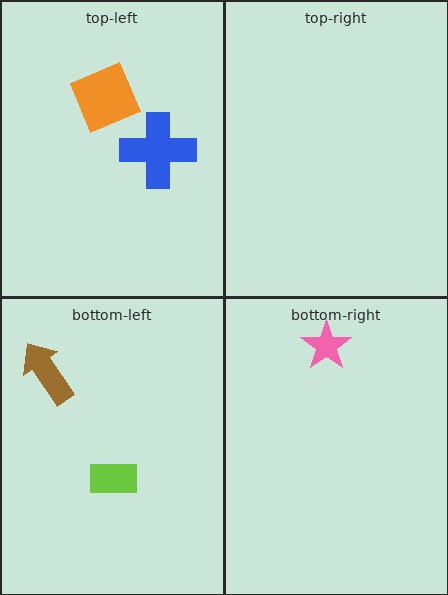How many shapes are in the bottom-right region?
1.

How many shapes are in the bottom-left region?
2.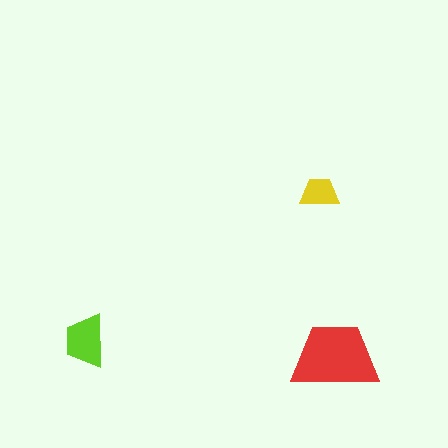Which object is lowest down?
The red trapezoid is bottommost.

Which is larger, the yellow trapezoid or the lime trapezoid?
The lime one.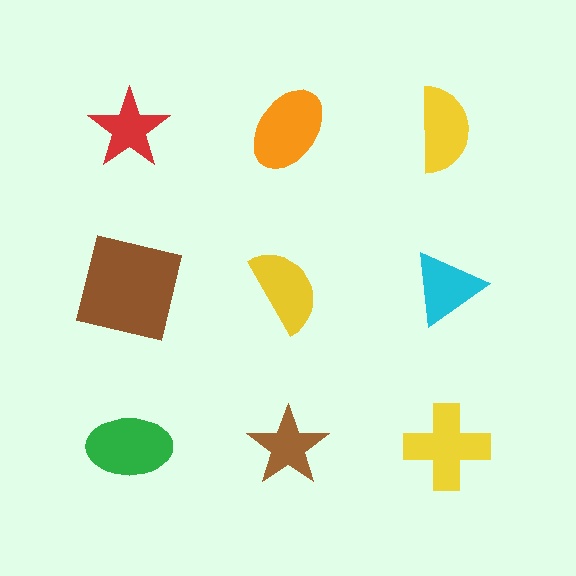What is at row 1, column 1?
A red star.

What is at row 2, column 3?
A cyan triangle.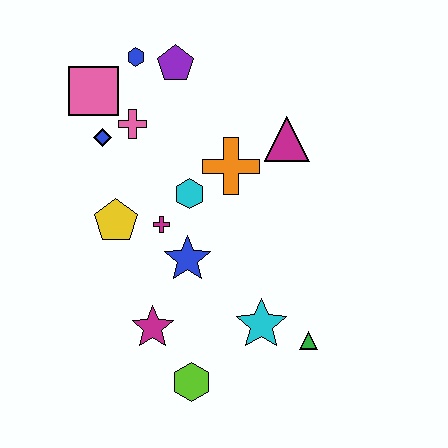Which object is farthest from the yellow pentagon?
The green triangle is farthest from the yellow pentagon.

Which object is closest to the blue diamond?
The pink cross is closest to the blue diamond.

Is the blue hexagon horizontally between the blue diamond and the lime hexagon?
Yes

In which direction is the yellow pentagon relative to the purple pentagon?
The yellow pentagon is below the purple pentagon.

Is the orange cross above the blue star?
Yes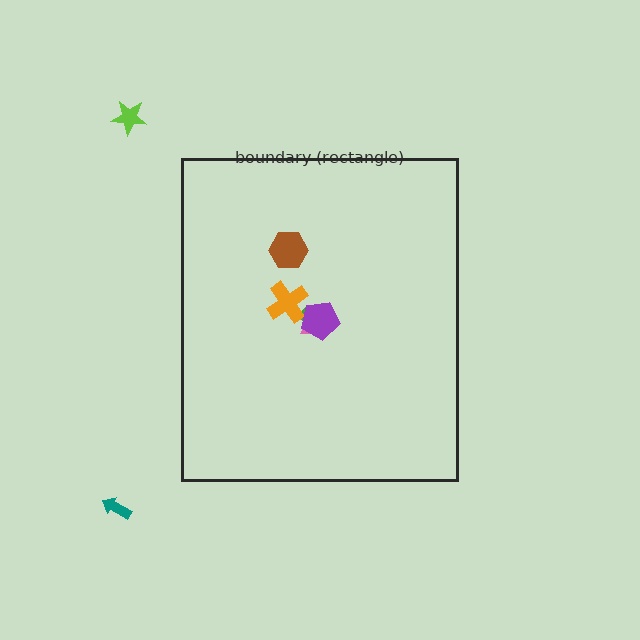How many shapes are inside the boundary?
5 inside, 2 outside.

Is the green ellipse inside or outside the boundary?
Inside.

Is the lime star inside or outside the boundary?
Outside.